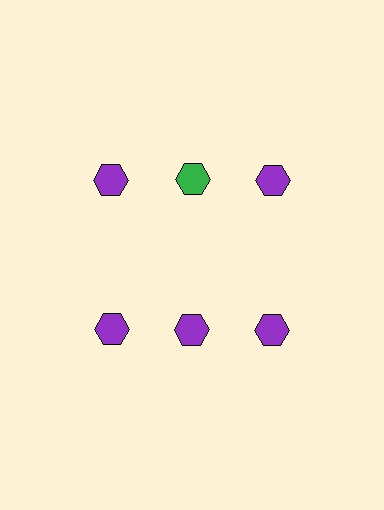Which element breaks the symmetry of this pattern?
The green hexagon in the top row, second from left column breaks the symmetry. All other shapes are purple hexagons.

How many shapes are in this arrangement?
There are 6 shapes arranged in a grid pattern.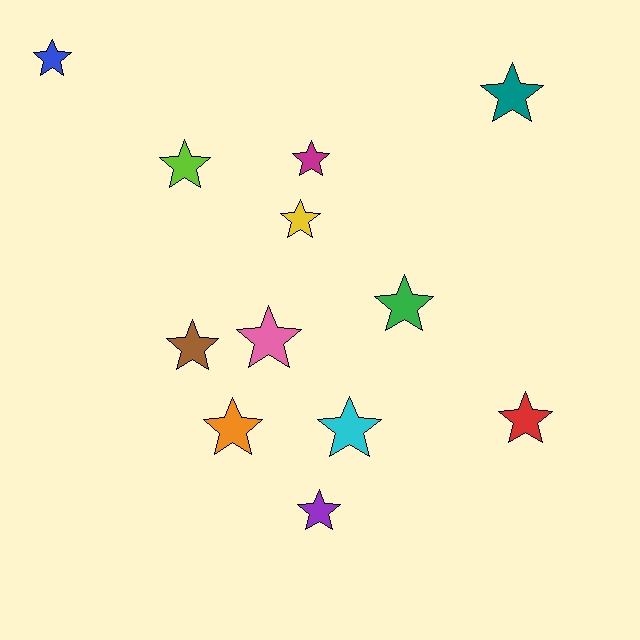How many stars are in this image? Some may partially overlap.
There are 12 stars.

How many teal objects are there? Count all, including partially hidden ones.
There is 1 teal object.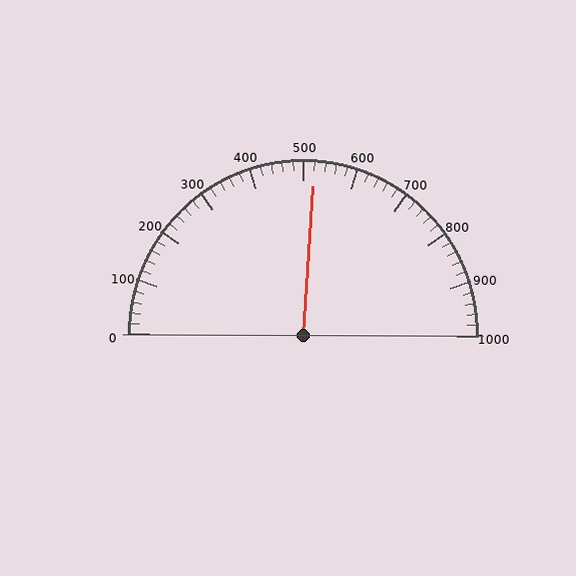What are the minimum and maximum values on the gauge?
The gauge ranges from 0 to 1000.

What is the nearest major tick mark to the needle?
The nearest major tick mark is 500.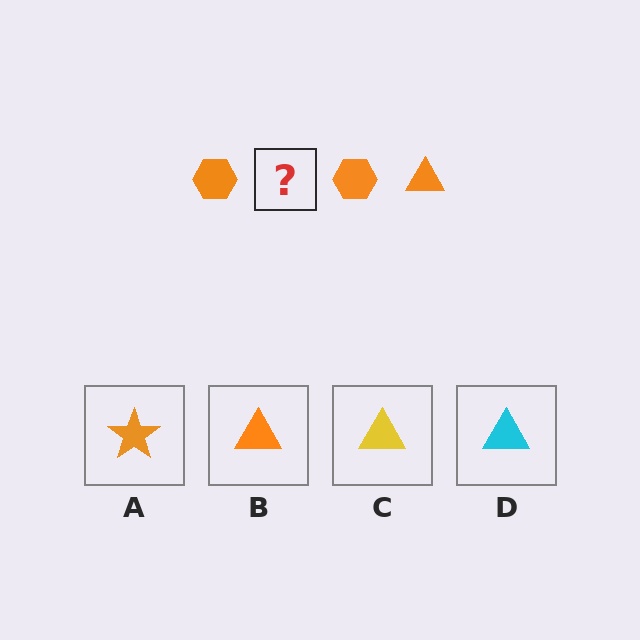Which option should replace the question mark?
Option B.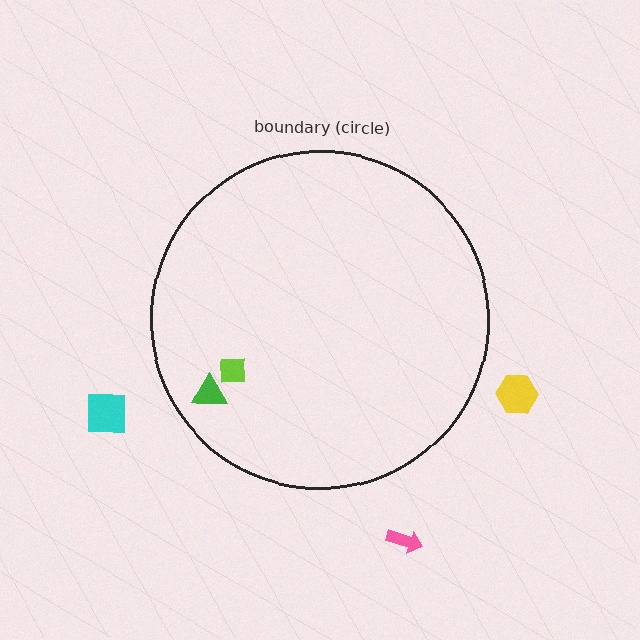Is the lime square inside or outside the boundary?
Inside.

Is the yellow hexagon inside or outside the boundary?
Outside.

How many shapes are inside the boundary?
2 inside, 3 outside.